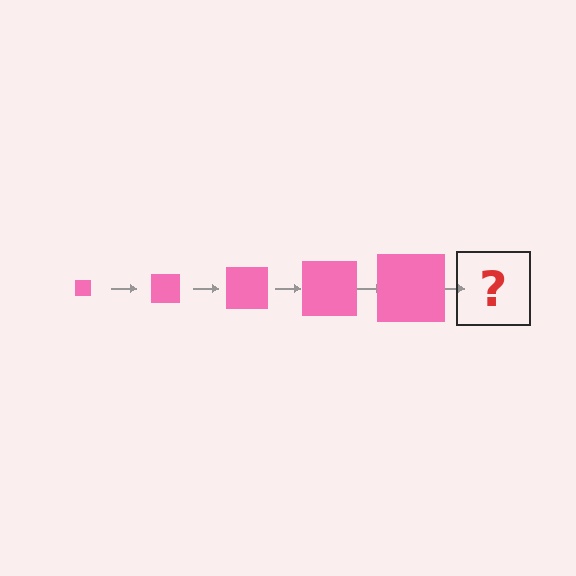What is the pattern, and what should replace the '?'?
The pattern is that the square gets progressively larger each step. The '?' should be a pink square, larger than the previous one.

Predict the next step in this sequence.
The next step is a pink square, larger than the previous one.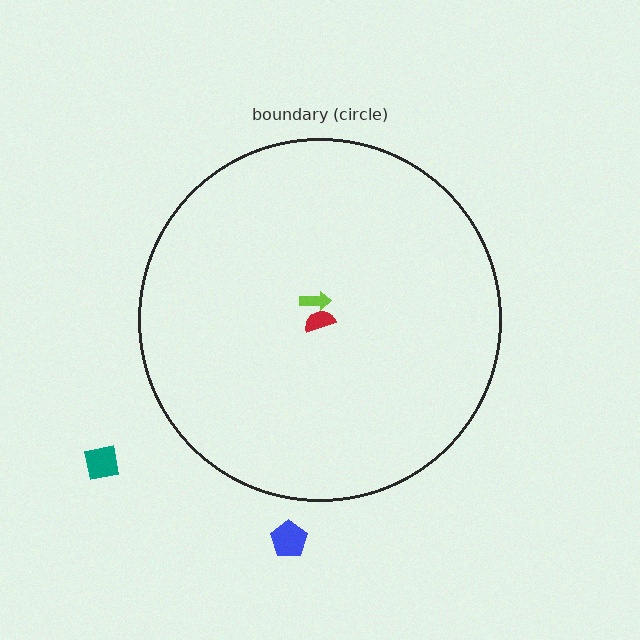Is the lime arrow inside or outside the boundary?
Inside.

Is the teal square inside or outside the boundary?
Outside.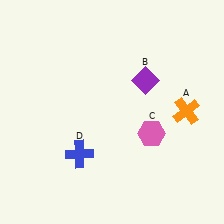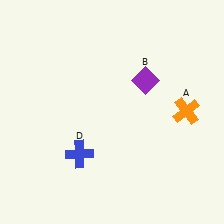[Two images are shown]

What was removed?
The pink hexagon (C) was removed in Image 2.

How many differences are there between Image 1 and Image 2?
There is 1 difference between the two images.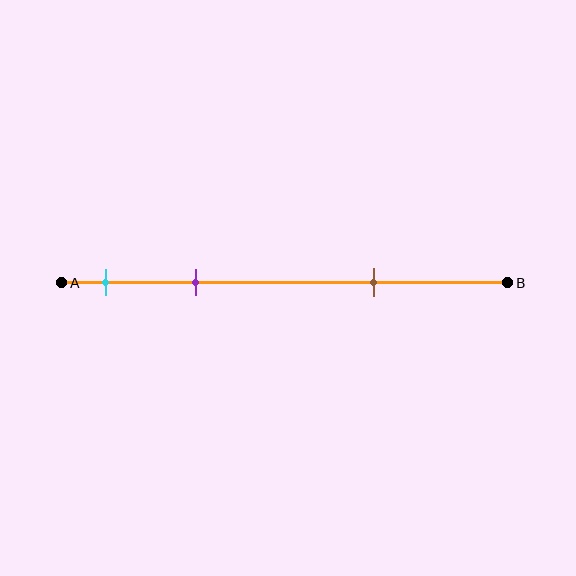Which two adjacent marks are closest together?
The cyan and purple marks are the closest adjacent pair.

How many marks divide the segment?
There are 3 marks dividing the segment.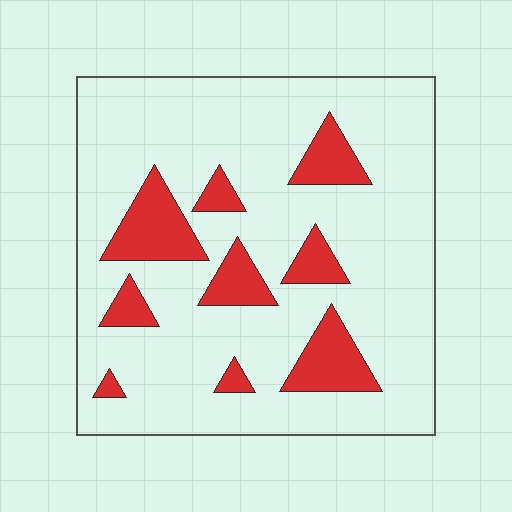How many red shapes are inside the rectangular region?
9.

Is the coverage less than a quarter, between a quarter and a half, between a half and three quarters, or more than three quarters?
Less than a quarter.